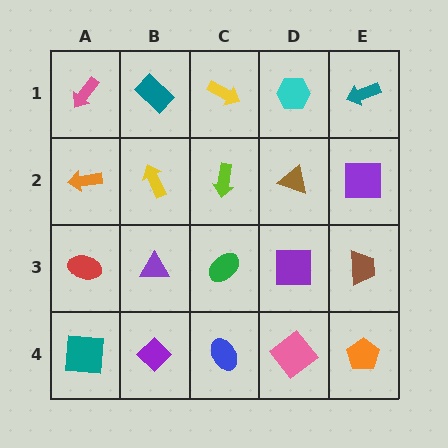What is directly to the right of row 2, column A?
A yellow arrow.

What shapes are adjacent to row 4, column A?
A red ellipse (row 3, column A), a purple diamond (row 4, column B).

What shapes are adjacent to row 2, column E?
A teal arrow (row 1, column E), a brown trapezoid (row 3, column E), a brown triangle (row 2, column D).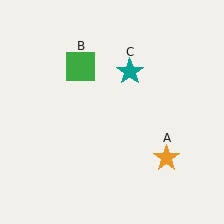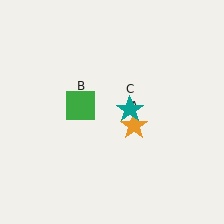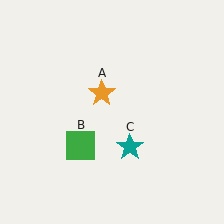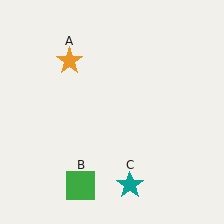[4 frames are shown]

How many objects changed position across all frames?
3 objects changed position: orange star (object A), green square (object B), teal star (object C).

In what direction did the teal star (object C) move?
The teal star (object C) moved down.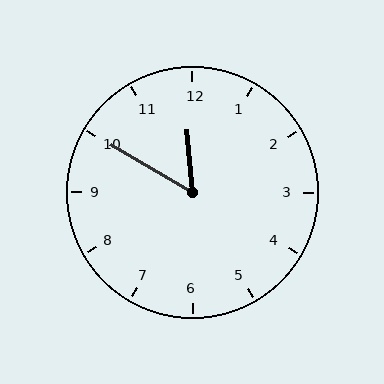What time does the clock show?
11:50.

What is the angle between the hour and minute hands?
Approximately 55 degrees.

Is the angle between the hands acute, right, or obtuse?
It is acute.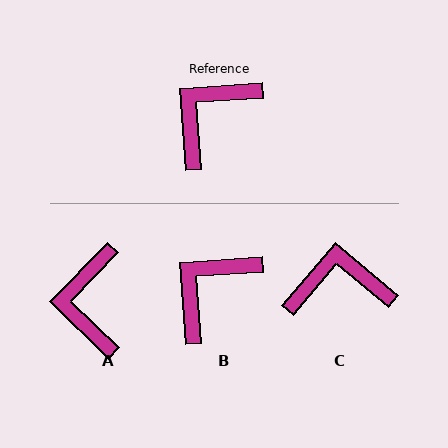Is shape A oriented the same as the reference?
No, it is off by about 42 degrees.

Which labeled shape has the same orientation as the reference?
B.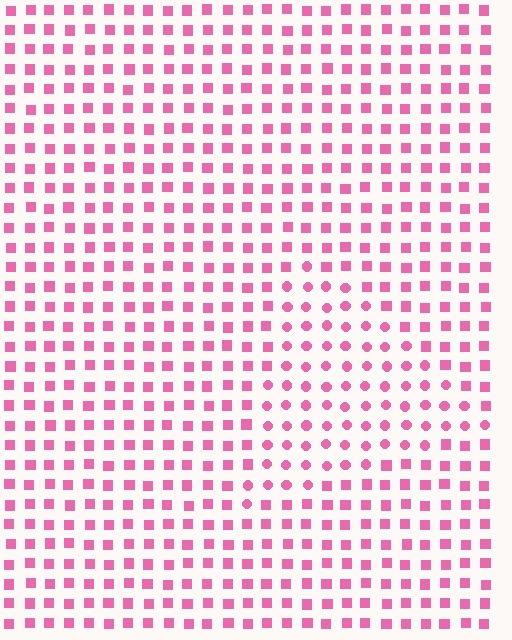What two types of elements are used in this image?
The image uses circles inside the triangle region and squares outside it.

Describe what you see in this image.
The image is filled with small pink elements arranged in a uniform grid. A triangle-shaped region contains circles, while the surrounding area contains squares. The boundary is defined purely by the change in element shape.